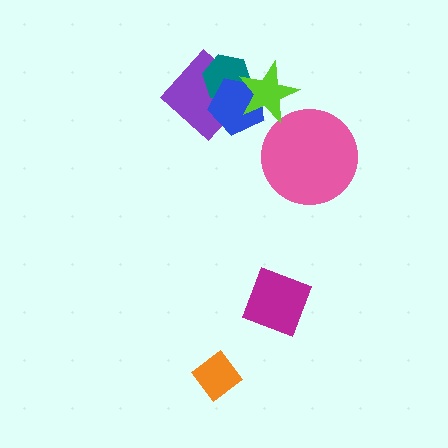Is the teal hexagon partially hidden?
Yes, it is partially covered by another shape.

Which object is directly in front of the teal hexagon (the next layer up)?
The blue pentagon is directly in front of the teal hexagon.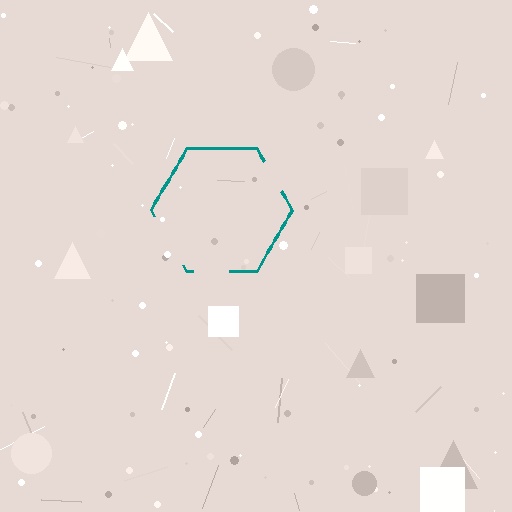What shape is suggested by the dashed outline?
The dashed outline suggests a hexagon.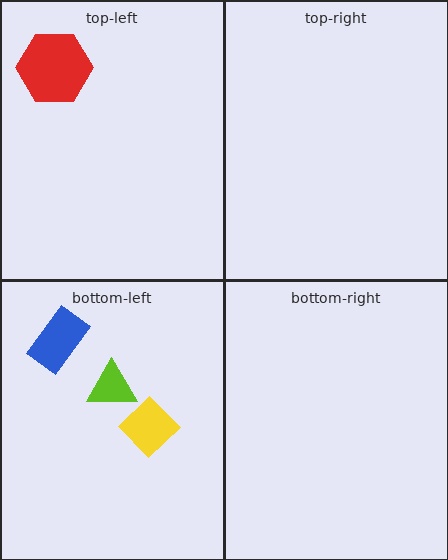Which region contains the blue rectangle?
The bottom-left region.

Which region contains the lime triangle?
The bottom-left region.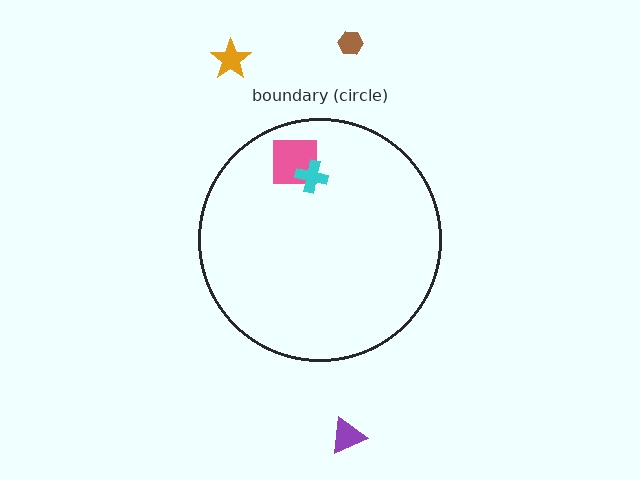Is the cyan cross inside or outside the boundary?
Inside.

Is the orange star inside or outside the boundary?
Outside.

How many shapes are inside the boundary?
2 inside, 3 outside.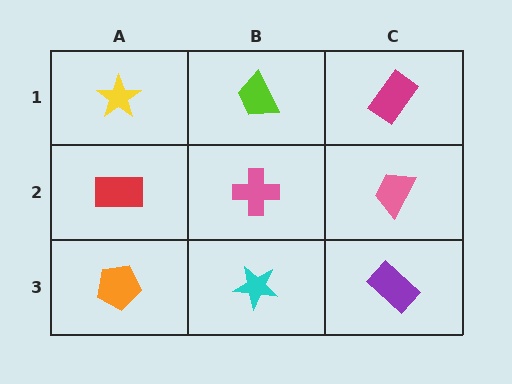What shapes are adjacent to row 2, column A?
A yellow star (row 1, column A), an orange pentagon (row 3, column A), a pink cross (row 2, column B).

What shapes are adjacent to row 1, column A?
A red rectangle (row 2, column A), a lime trapezoid (row 1, column B).